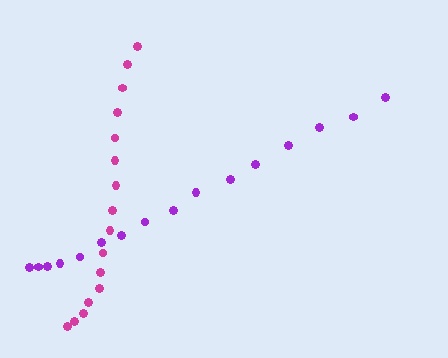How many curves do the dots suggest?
There are 2 distinct paths.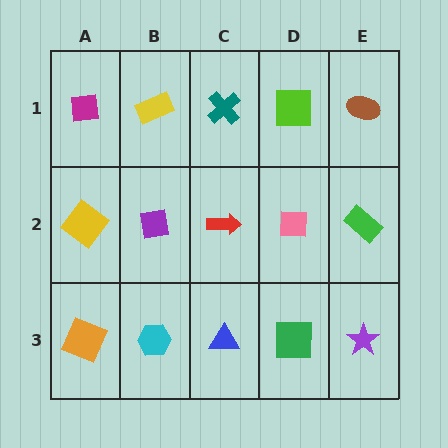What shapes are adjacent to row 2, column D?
A lime square (row 1, column D), a green square (row 3, column D), a red arrow (row 2, column C), a green rectangle (row 2, column E).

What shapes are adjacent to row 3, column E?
A green rectangle (row 2, column E), a green square (row 3, column D).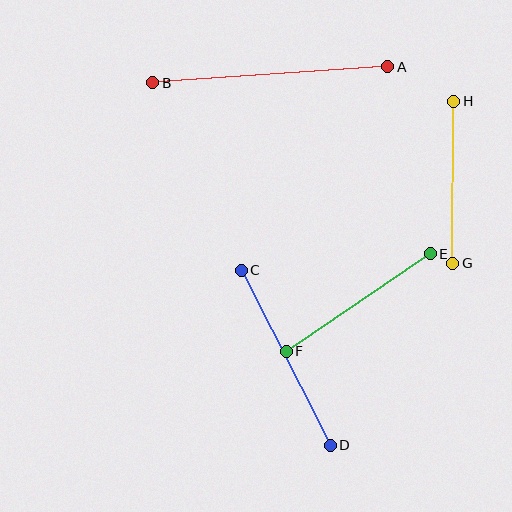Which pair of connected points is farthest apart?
Points A and B are farthest apart.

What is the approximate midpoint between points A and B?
The midpoint is at approximately (270, 75) pixels.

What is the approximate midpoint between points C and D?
The midpoint is at approximately (286, 358) pixels.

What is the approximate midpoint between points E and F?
The midpoint is at approximately (358, 303) pixels.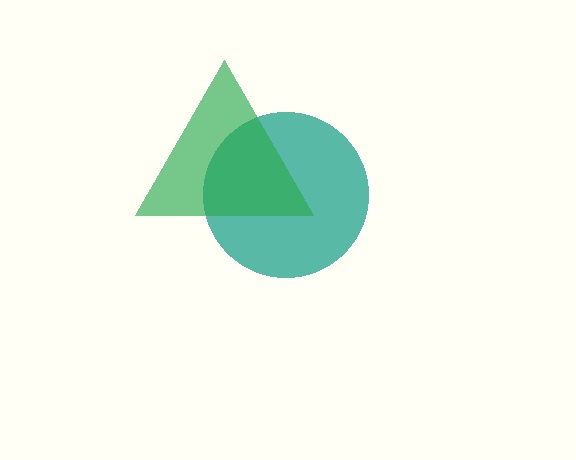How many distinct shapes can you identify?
There are 2 distinct shapes: a teal circle, a green triangle.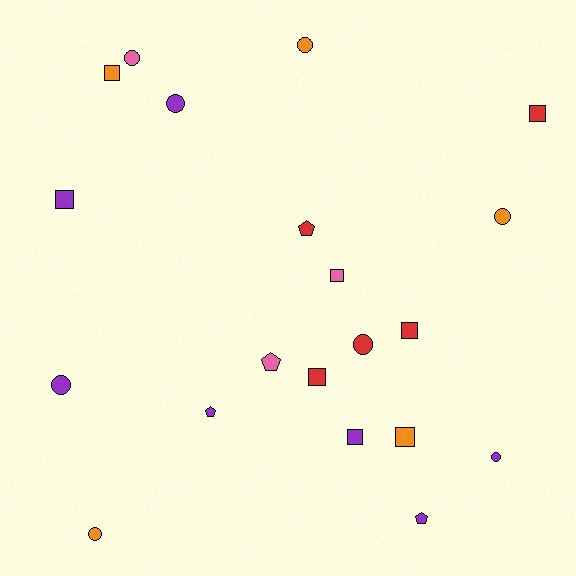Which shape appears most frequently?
Circle, with 8 objects.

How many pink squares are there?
There is 1 pink square.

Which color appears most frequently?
Purple, with 7 objects.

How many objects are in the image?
There are 20 objects.